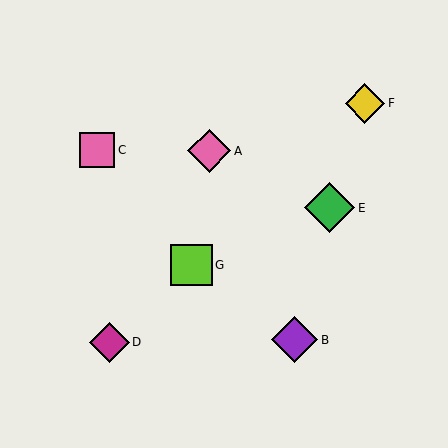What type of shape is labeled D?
Shape D is a magenta diamond.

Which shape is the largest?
The green diamond (labeled E) is the largest.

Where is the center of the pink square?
The center of the pink square is at (97, 150).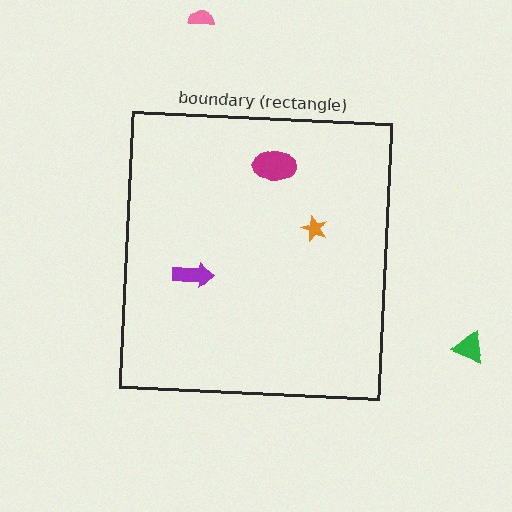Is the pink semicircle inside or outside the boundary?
Outside.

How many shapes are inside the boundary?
3 inside, 2 outside.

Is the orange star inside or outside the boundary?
Inside.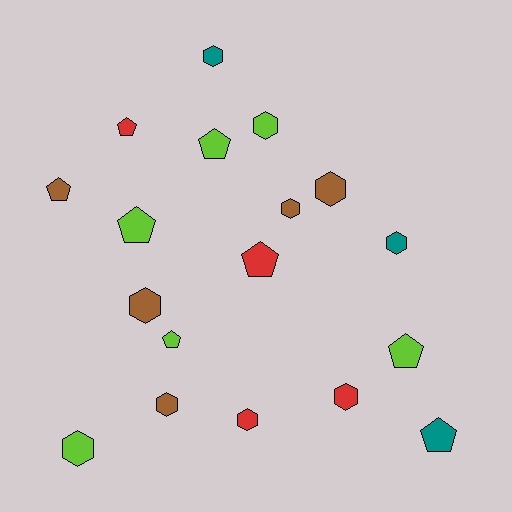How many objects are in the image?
There are 18 objects.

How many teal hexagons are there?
There are 2 teal hexagons.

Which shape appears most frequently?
Hexagon, with 10 objects.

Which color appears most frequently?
Lime, with 6 objects.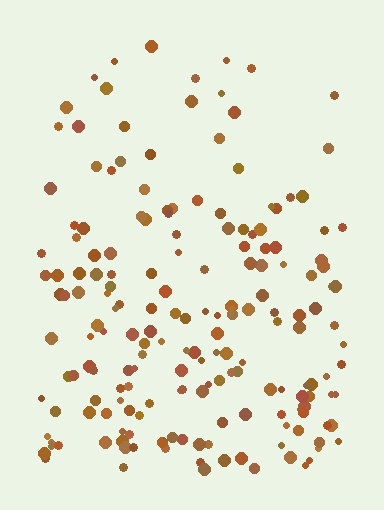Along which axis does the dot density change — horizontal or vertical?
Vertical.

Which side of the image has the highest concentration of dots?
The bottom.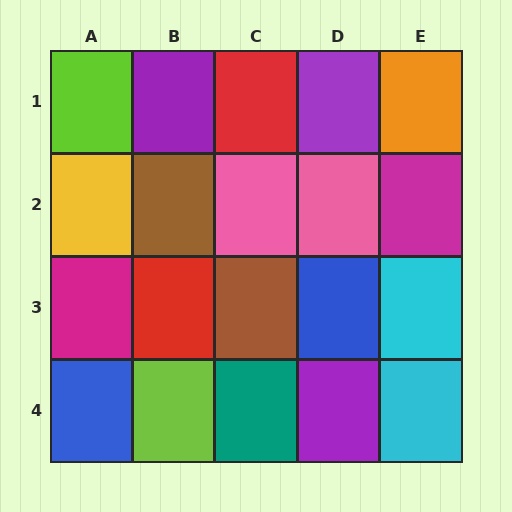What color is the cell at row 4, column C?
Teal.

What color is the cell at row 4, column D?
Purple.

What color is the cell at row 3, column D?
Blue.